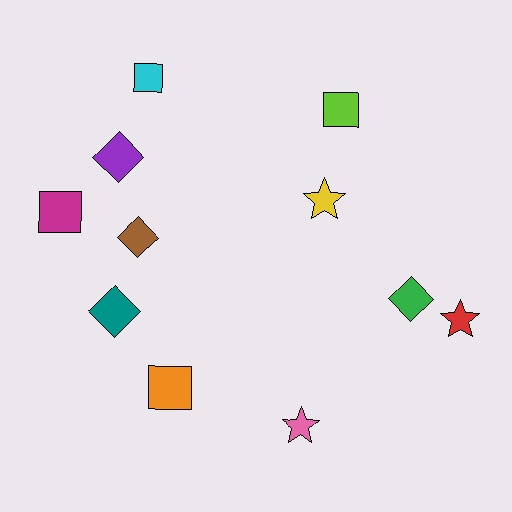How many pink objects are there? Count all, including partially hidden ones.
There is 1 pink object.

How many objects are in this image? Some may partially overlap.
There are 11 objects.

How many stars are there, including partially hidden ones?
There are 3 stars.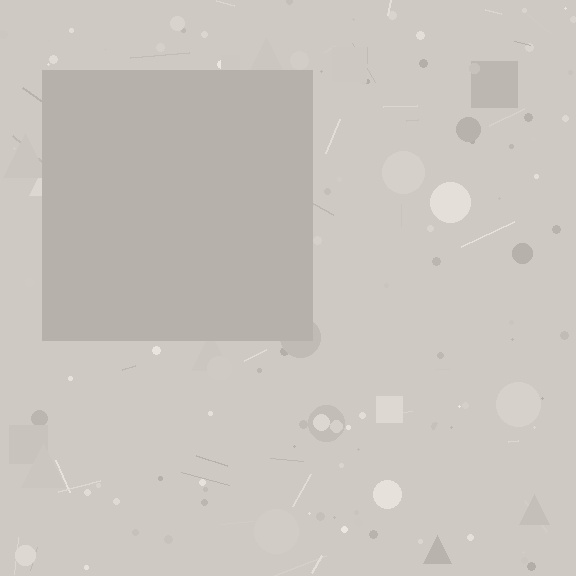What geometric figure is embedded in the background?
A square is embedded in the background.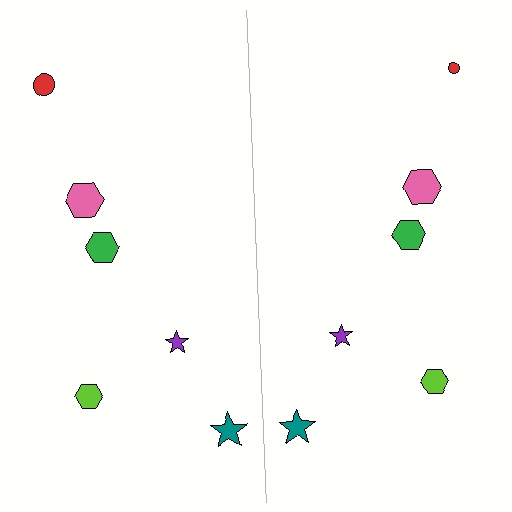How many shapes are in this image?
There are 12 shapes in this image.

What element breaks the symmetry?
The red circle on the right side has a different size than its mirror counterpart.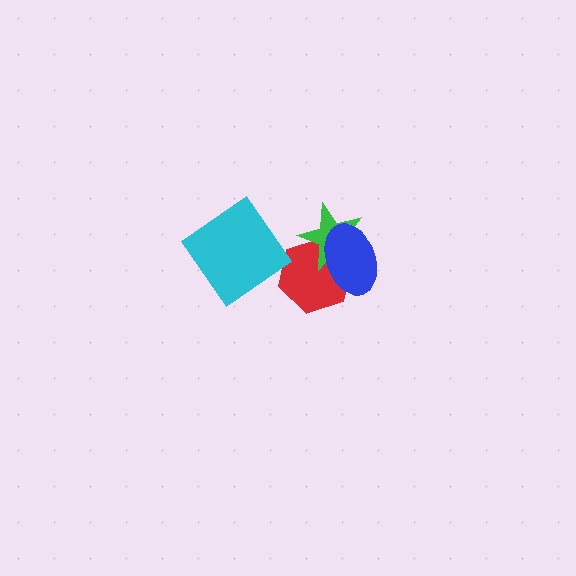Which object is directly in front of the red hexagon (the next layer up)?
The green star is directly in front of the red hexagon.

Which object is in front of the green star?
The blue ellipse is in front of the green star.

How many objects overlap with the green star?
2 objects overlap with the green star.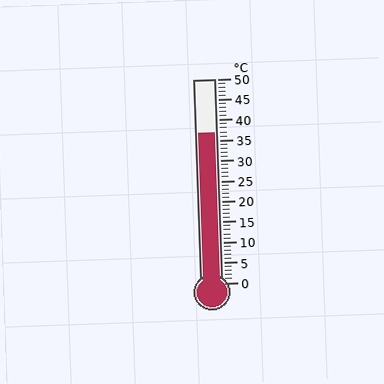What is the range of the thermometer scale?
The thermometer scale ranges from 0°C to 50°C.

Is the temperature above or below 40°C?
The temperature is below 40°C.